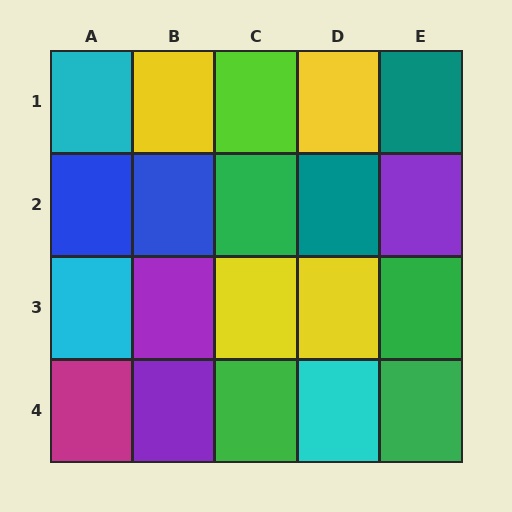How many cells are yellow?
4 cells are yellow.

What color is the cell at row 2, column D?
Teal.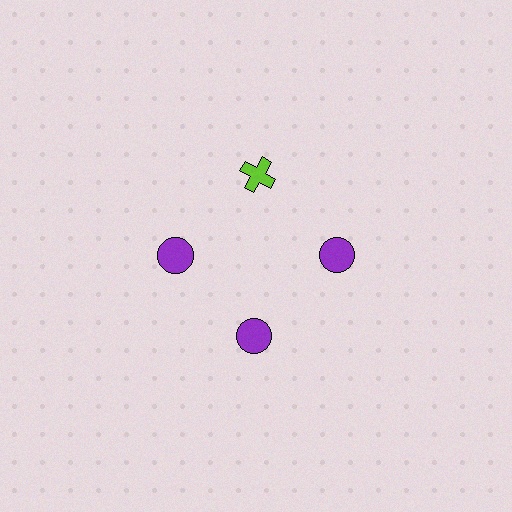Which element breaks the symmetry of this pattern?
The lime cross at roughly the 12 o'clock position breaks the symmetry. All other shapes are purple circles.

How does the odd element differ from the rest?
It differs in both color (lime instead of purple) and shape (cross instead of circle).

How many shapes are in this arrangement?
There are 4 shapes arranged in a ring pattern.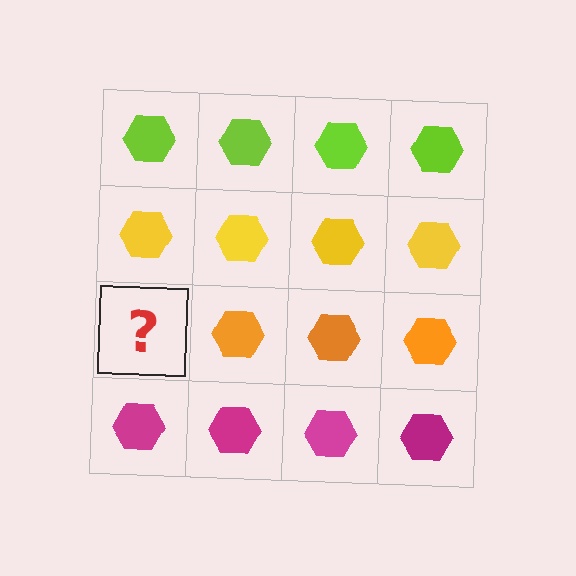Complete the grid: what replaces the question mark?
The question mark should be replaced with an orange hexagon.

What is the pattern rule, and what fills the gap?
The rule is that each row has a consistent color. The gap should be filled with an orange hexagon.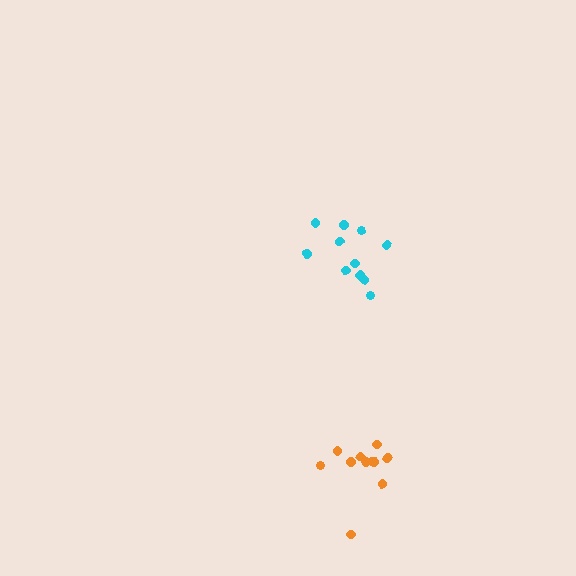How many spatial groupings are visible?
There are 2 spatial groupings.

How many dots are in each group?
Group 1: 11 dots, Group 2: 11 dots (22 total).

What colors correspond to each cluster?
The clusters are colored: cyan, orange.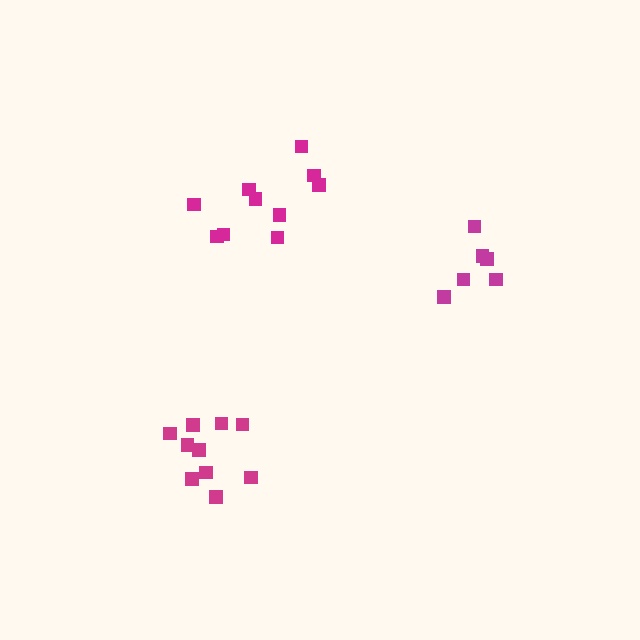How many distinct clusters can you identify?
There are 3 distinct clusters.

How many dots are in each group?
Group 1: 6 dots, Group 2: 10 dots, Group 3: 10 dots (26 total).